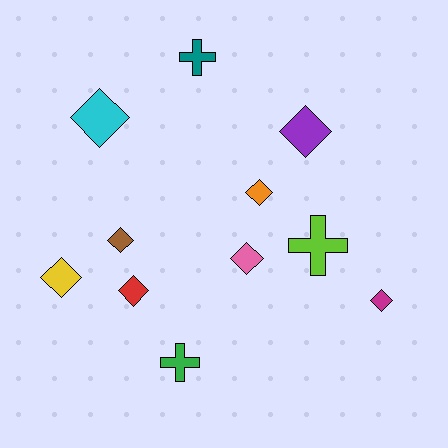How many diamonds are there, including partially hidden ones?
There are 8 diamonds.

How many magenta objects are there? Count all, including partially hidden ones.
There is 1 magenta object.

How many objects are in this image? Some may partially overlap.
There are 11 objects.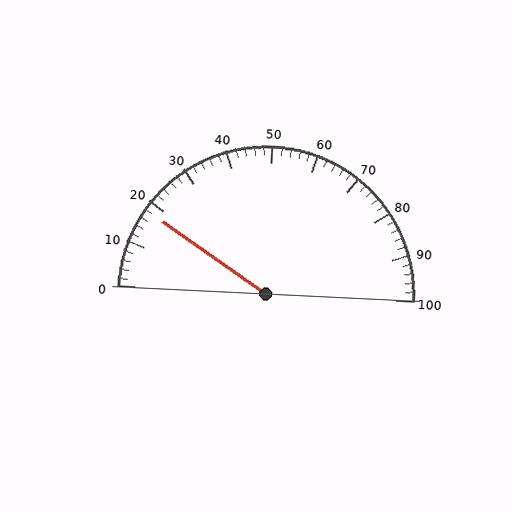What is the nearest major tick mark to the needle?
The nearest major tick mark is 20.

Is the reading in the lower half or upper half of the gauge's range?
The reading is in the lower half of the range (0 to 100).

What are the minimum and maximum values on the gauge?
The gauge ranges from 0 to 100.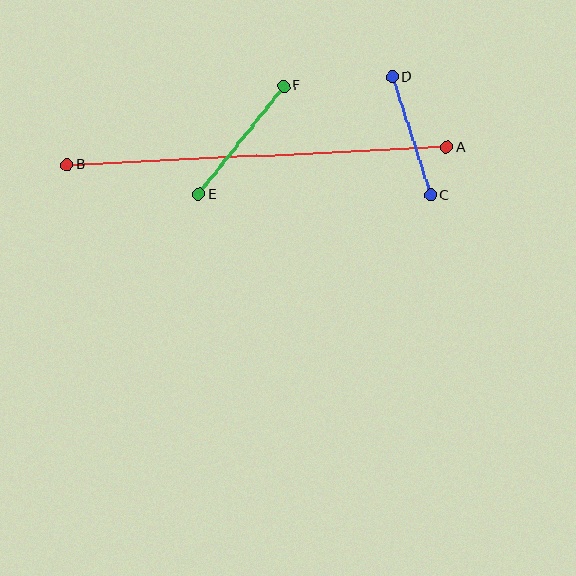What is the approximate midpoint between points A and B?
The midpoint is at approximately (257, 156) pixels.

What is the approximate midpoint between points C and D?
The midpoint is at approximately (411, 136) pixels.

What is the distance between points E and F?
The distance is approximately 137 pixels.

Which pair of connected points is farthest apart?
Points A and B are farthest apart.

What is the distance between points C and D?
The distance is approximately 124 pixels.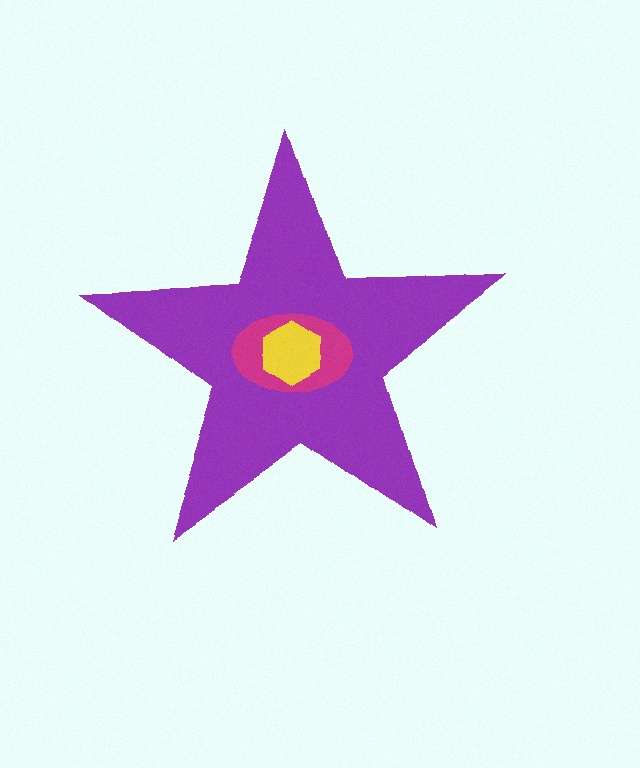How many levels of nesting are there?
3.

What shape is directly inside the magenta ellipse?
The yellow hexagon.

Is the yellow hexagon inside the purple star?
Yes.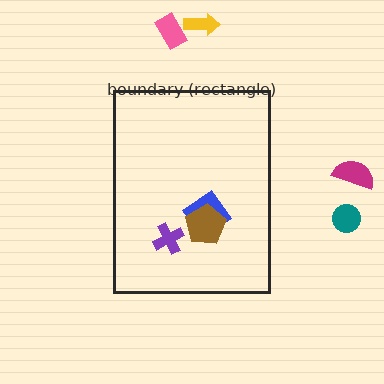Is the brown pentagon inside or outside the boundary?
Inside.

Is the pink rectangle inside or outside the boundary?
Outside.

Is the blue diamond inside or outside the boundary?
Inside.